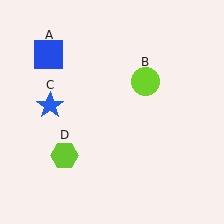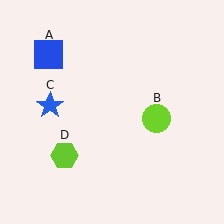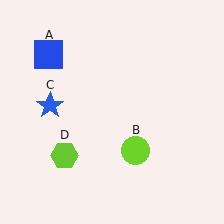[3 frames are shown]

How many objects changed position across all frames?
1 object changed position: lime circle (object B).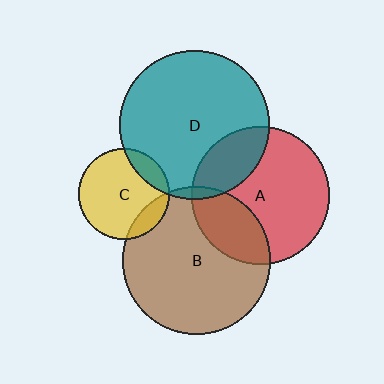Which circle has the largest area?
Circle D (teal).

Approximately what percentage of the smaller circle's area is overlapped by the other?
Approximately 25%.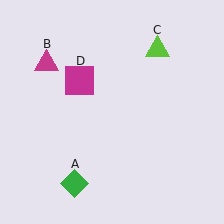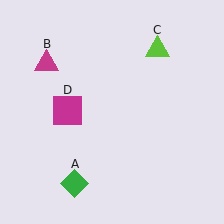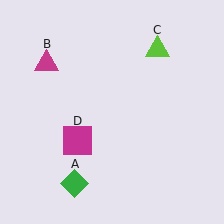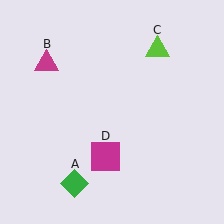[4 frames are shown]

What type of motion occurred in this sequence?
The magenta square (object D) rotated counterclockwise around the center of the scene.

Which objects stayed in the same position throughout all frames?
Green diamond (object A) and magenta triangle (object B) and lime triangle (object C) remained stationary.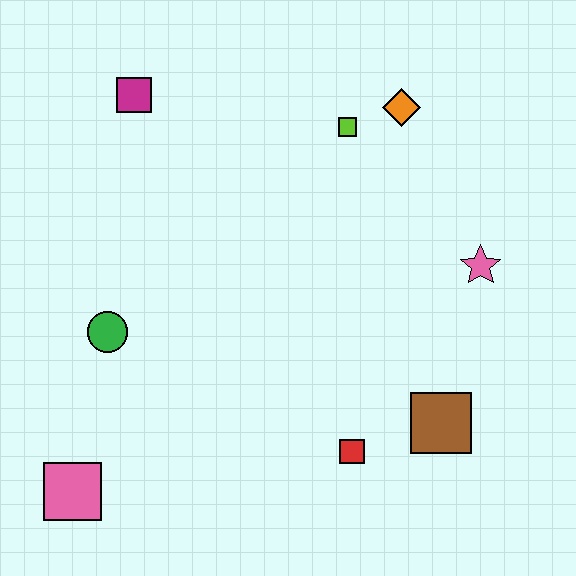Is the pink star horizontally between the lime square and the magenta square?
No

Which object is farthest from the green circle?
The pink star is farthest from the green circle.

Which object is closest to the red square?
The brown square is closest to the red square.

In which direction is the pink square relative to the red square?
The pink square is to the left of the red square.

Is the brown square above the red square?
Yes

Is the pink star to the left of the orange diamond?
No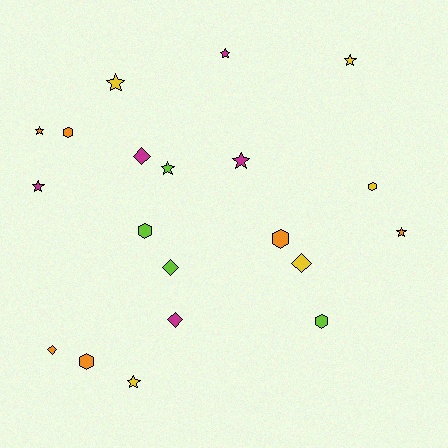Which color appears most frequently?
Orange, with 6 objects.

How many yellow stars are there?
There are 3 yellow stars.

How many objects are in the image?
There are 20 objects.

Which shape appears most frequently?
Star, with 9 objects.